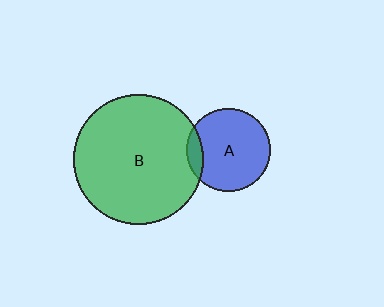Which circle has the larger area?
Circle B (green).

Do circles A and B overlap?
Yes.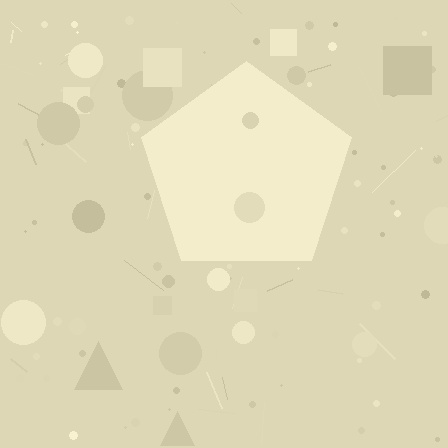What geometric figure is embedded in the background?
A pentagon is embedded in the background.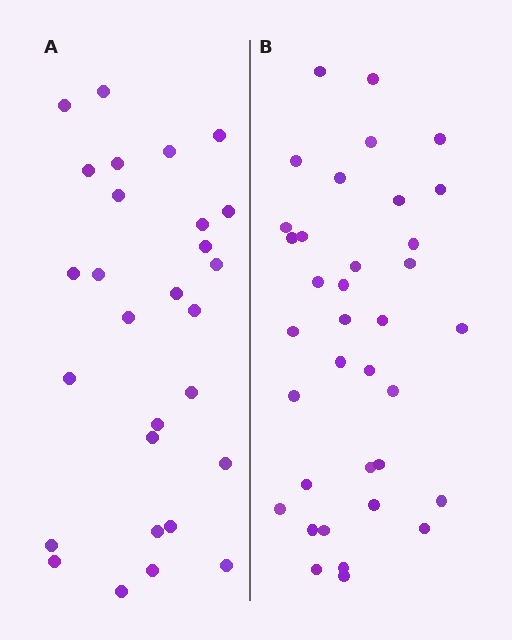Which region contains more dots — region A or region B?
Region B (the right region) has more dots.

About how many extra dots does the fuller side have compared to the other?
Region B has roughly 8 or so more dots than region A.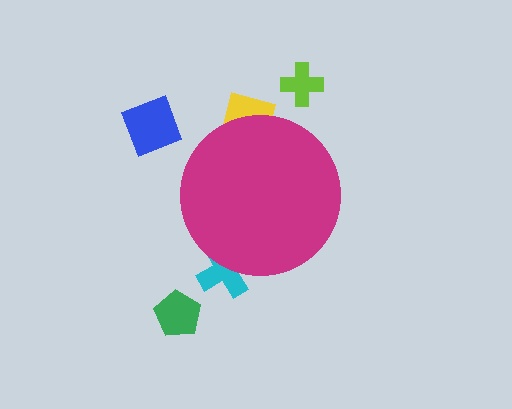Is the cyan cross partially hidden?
Yes, the cyan cross is partially hidden behind the magenta circle.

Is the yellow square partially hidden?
Yes, the yellow square is partially hidden behind the magenta circle.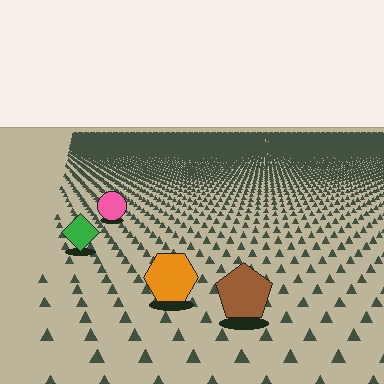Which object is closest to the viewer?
The brown pentagon is closest. The texture marks near it are larger and more spread out.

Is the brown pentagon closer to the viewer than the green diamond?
Yes. The brown pentagon is closer — you can tell from the texture gradient: the ground texture is coarser near it.